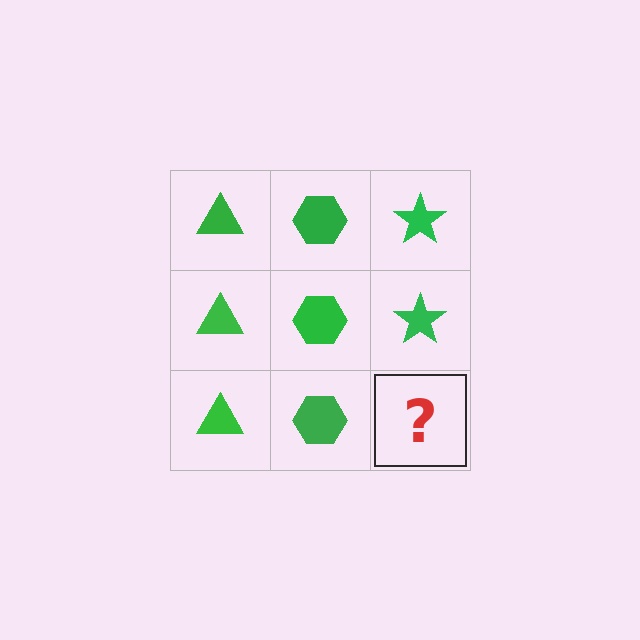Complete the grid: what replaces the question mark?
The question mark should be replaced with a green star.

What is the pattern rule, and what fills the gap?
The rule is that each column has a consistent shape. The gap should be filled with a green star.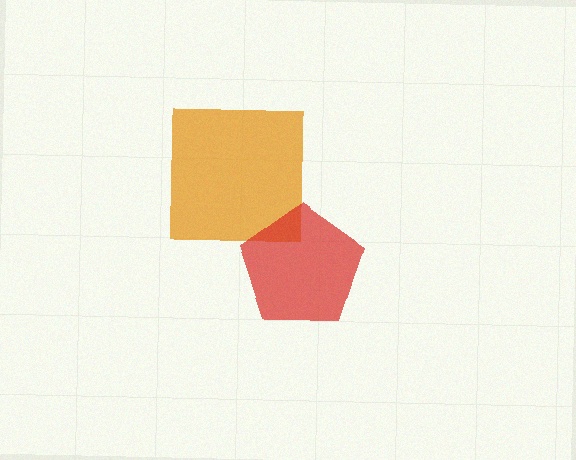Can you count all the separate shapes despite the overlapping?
Yes, there are 2 separate shapes.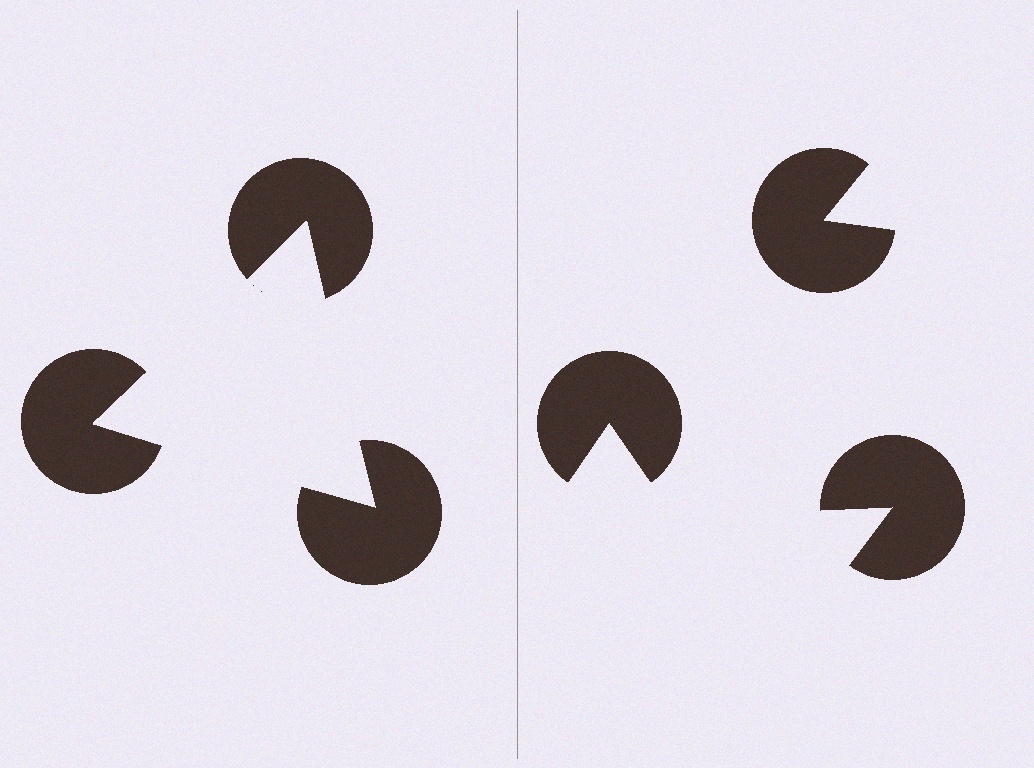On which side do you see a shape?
An illusory triangle appears on the left side. On the right side the wedge cuts are rotated, so no coherent shape forms.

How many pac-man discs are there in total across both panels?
6 — 3 on each side.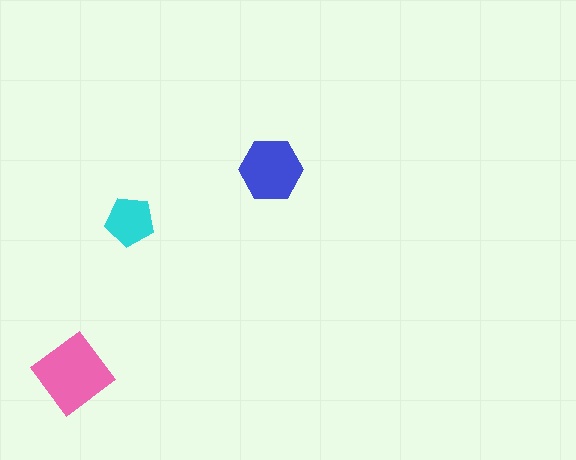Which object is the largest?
The pink diamond.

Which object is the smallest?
The cyan pentagon.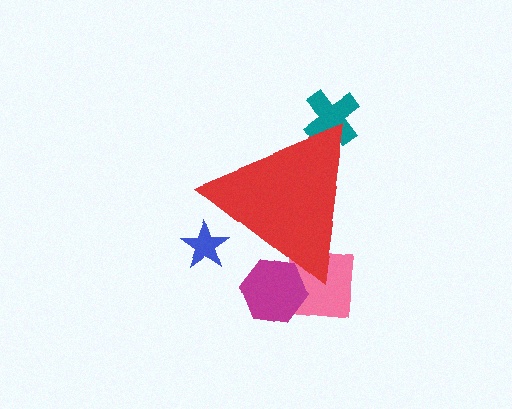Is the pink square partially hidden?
Yes, the pink square is partially hidden behind the red triangle.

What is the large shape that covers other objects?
A red triangle.